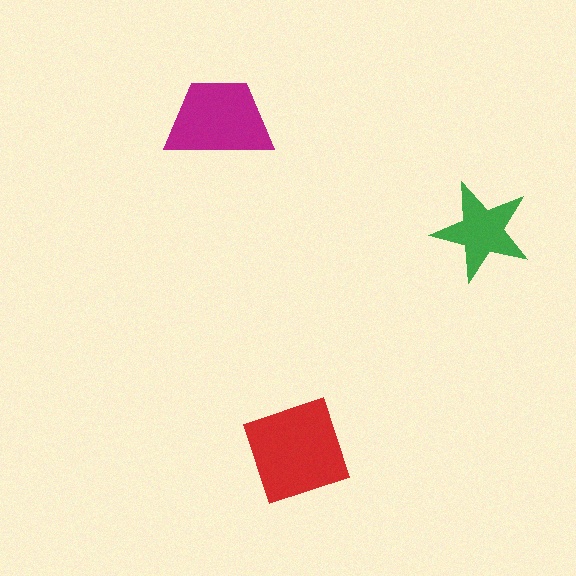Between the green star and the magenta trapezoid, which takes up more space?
The magenta trapezoid.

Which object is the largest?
The red diamond.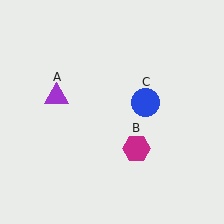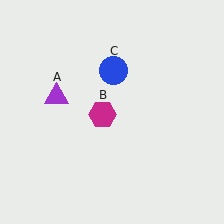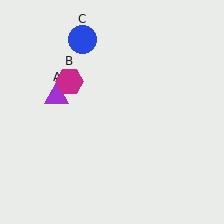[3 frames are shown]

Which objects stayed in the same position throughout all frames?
Purple triangle (object A) remained stationary.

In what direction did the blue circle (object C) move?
The blue circle (object C) moved up and to the left.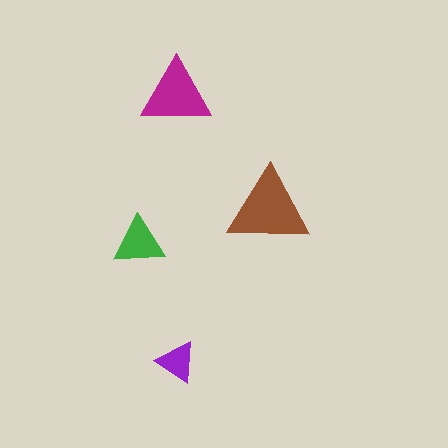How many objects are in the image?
There are 4 objects in the image.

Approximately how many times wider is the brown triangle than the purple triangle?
About 2 times wider.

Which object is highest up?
The magenta triangle is topmost.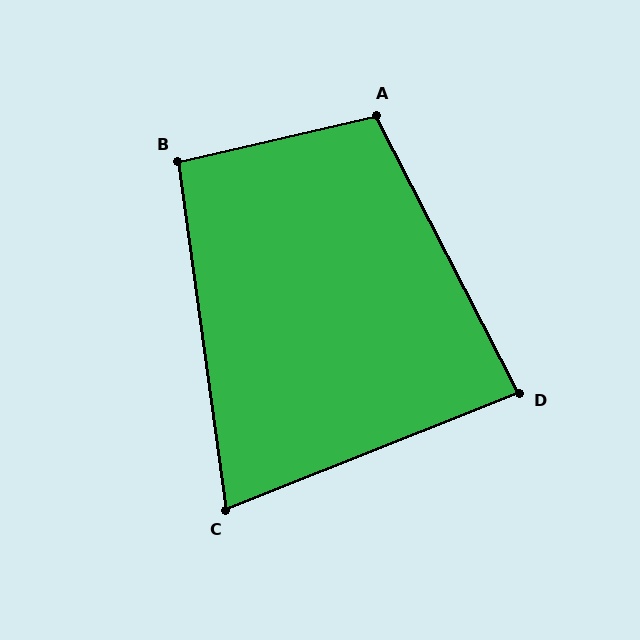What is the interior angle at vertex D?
Approximately 85 degrees (acute).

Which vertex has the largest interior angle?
A, at approximately 104 degrees.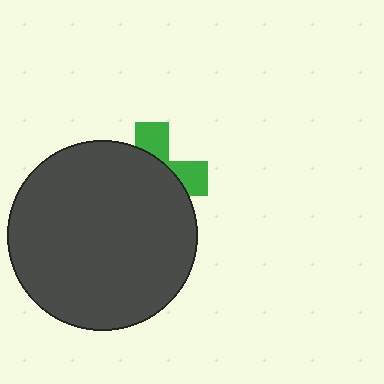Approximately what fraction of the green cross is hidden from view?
Roughly 67% of the green cross is hidden behind the dark gray circle.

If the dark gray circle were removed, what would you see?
You would see the complete green cross.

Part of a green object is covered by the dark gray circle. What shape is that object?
It is a cross.